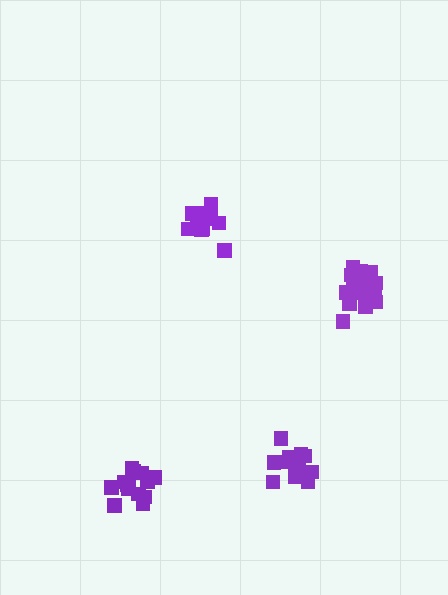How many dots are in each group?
Group 1: 14 dots, Group 2: 19 dots, Group 3: 14 dots, Group 4: 14 dots (61 total).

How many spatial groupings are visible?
There are 4 spatial groupings.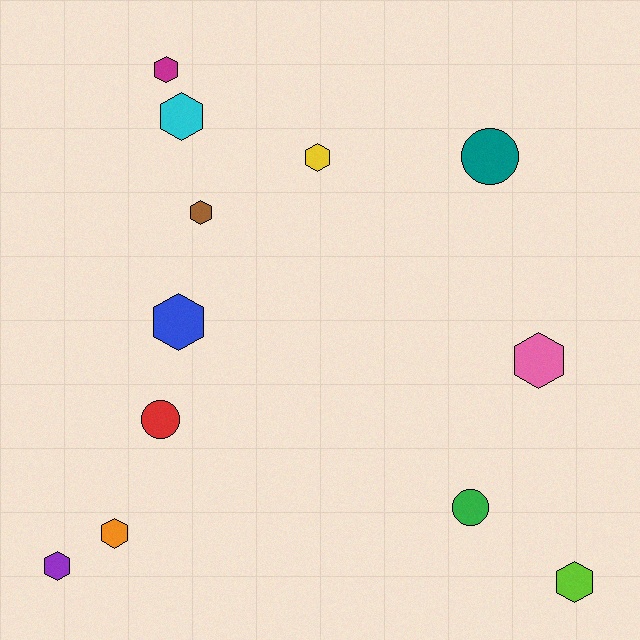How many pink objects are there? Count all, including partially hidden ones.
There is 1 pink object.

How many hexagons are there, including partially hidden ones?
There are 9 hexagons.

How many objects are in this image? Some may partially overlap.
There are 12 objects.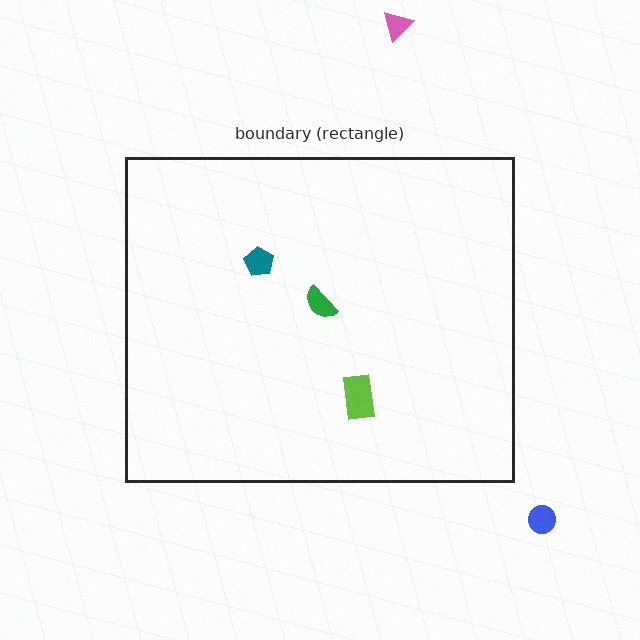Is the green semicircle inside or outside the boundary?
Inside.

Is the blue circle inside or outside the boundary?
Outside.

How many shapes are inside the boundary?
3 inside, 2 outside.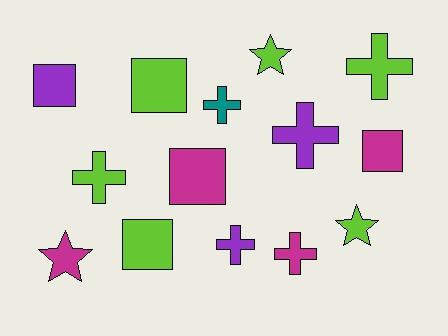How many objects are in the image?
There are 14 objects.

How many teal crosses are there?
There is 1 teal cross.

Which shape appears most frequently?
Cross, with 6 objects.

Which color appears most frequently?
Lime, with 6 objects.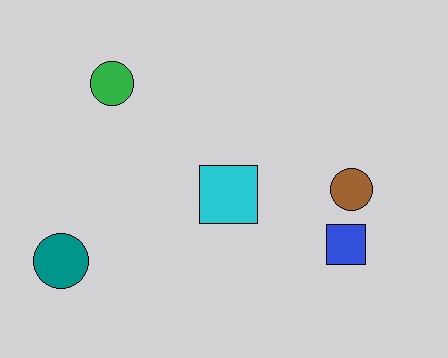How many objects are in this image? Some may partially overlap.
There are 5 objects.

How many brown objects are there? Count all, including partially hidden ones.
There is 1 brown object.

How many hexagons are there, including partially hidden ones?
There are no hexagons.